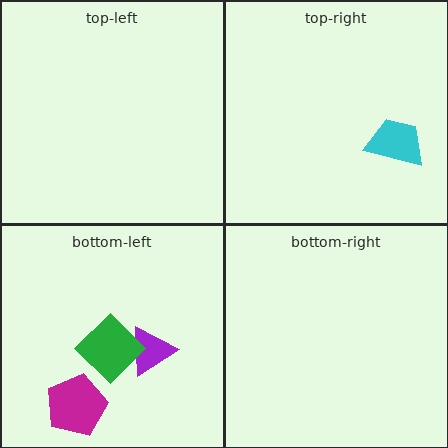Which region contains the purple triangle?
The bottom-left region.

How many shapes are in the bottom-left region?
3.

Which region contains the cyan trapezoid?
The top-right region.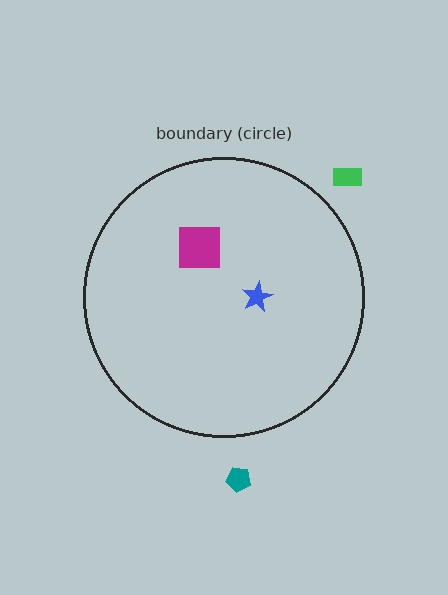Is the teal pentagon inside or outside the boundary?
Outside.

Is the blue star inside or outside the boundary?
Inside.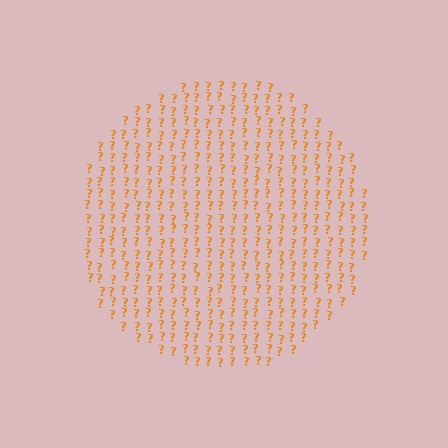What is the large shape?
The large shape is a circle.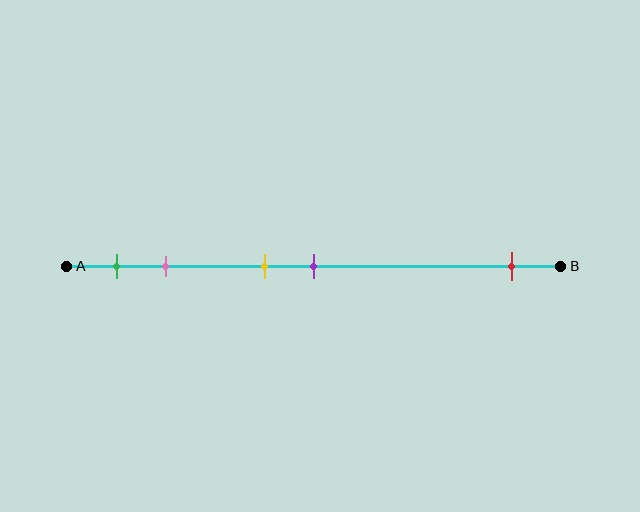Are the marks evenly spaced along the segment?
No, the marks are not evenly spaced.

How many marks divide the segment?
There are 5 marks dividing the segment.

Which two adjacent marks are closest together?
The yellow and purple marks are the closest adjacent pair.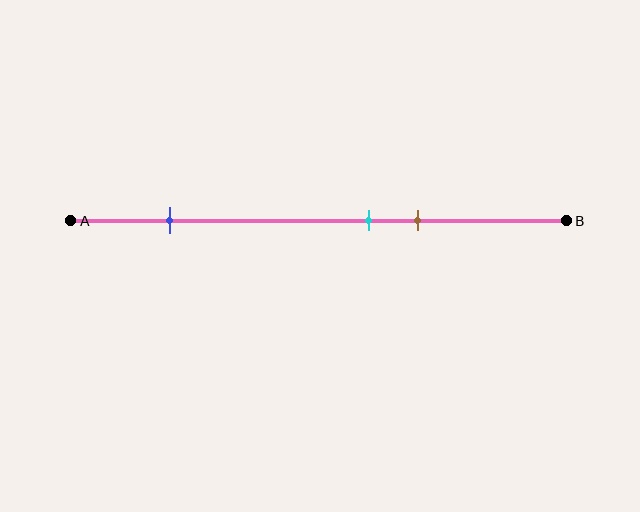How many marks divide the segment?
There are 3 marks dividing the segment.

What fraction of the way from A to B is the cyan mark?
The cyan mark is approximately 60% (0.6) of the way from A to B.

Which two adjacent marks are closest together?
The cyan and brown marks are the closest adjacent pair.